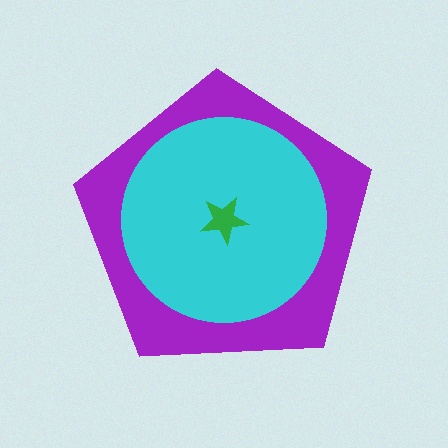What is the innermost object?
The green star.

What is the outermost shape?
The purple pentagon.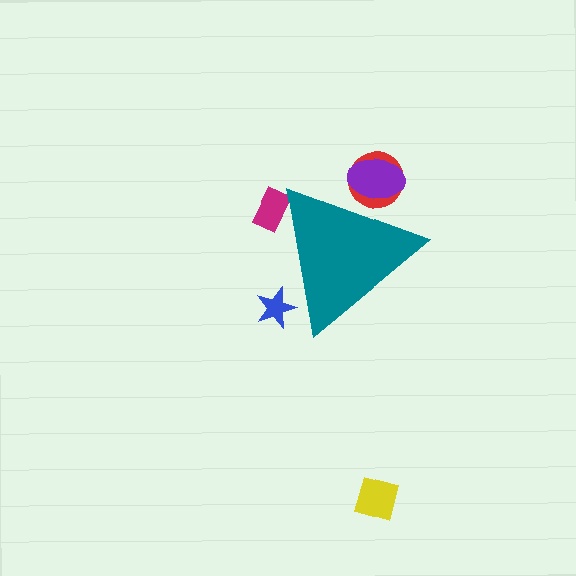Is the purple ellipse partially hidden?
Yes, the purple ellipse is partially hidden behind the teal triangle.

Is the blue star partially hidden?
Yes, the blue star is partially hidden behind the teal triangle.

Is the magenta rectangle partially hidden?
Yes, the magenta rectangle is partially hidden behind the teal triangle.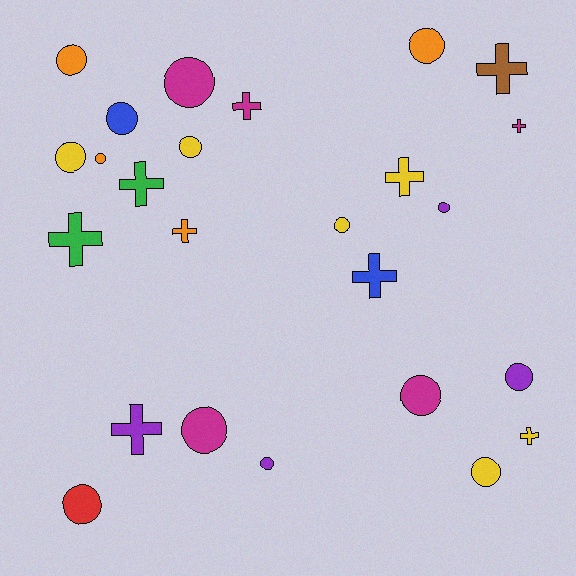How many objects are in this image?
There are 25 objects.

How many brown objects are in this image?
There is 1 brown object.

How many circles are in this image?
There are 15 circles.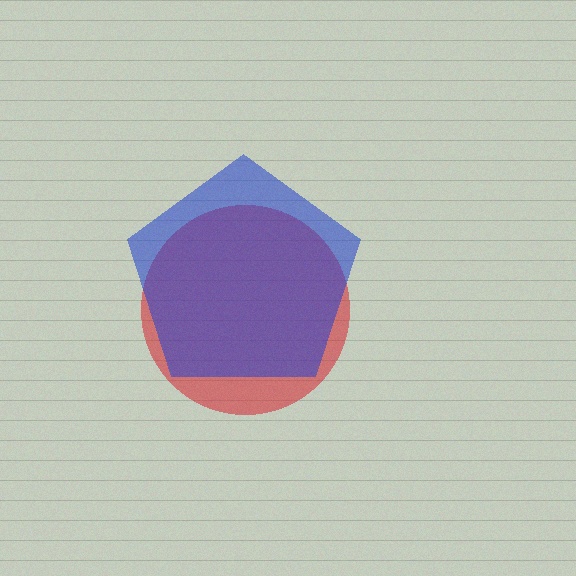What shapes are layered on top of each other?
The layered shapes are: a red circle, a blue pentagon.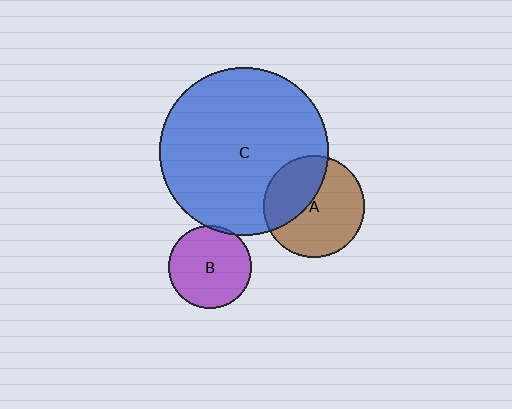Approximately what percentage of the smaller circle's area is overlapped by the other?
Approximately 40%.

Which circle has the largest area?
Circle C (blue).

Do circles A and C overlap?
Yes.